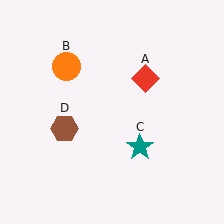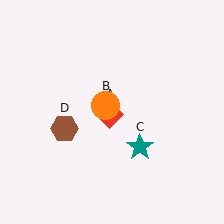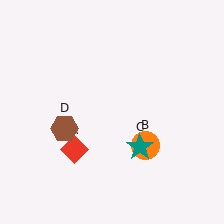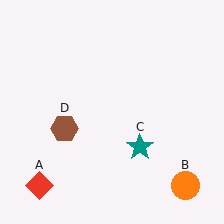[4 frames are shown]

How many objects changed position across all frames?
2 objects changed position: red diamond (object A), orange circle (object B).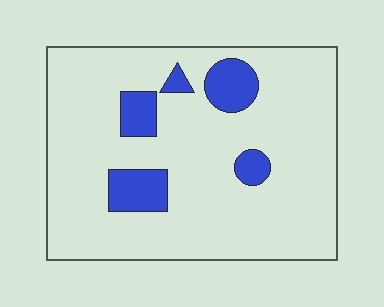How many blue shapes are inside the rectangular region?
5.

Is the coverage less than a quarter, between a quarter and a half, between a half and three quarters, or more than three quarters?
Less than a quarter.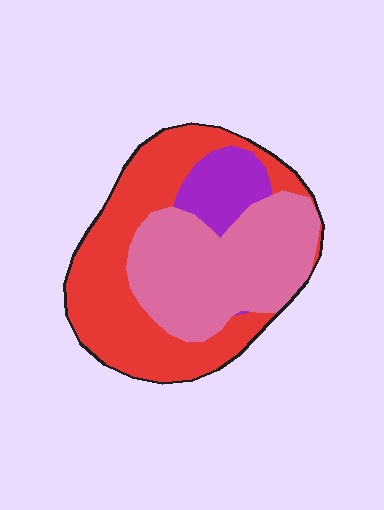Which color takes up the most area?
Red, at roughly 45%.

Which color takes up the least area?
Purple, at roughly 10%.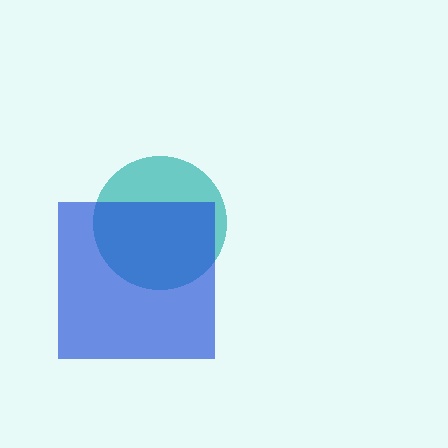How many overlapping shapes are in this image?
There are 2 overlapping shapes in the image.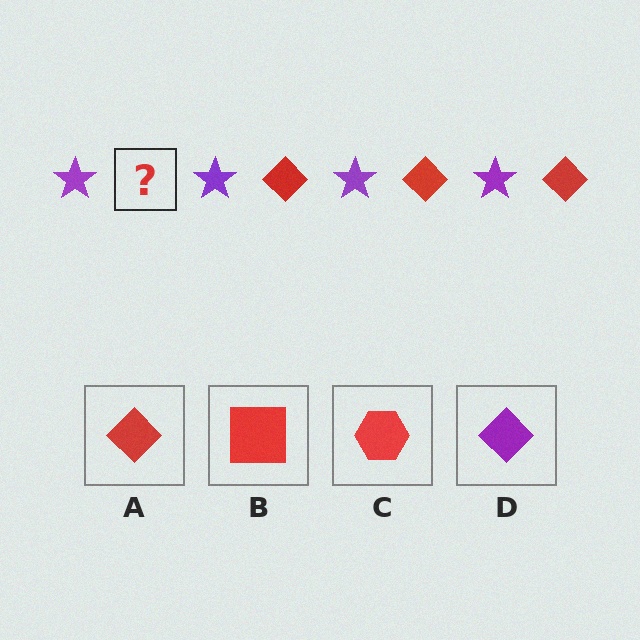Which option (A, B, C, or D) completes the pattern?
A.